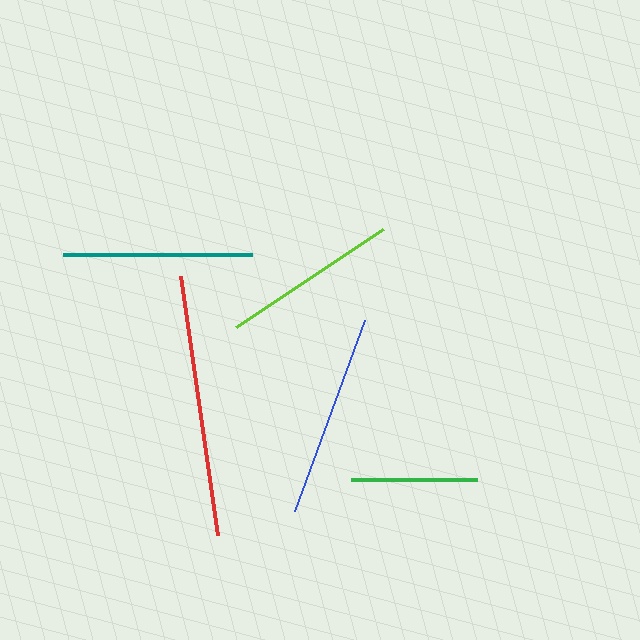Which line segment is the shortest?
The green line is the shortest at approximately 126 pixels.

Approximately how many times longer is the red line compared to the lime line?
The red line is approximately 1.5 times the length of the lime line.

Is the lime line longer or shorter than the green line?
The lime line is longer than the green line.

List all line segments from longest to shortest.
From longest to shortest: red, blue, teal, lime, green.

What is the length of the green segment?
The green segment is approximately 126 pixels long.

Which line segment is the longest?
The red line is the longest at approximately 261 pixels.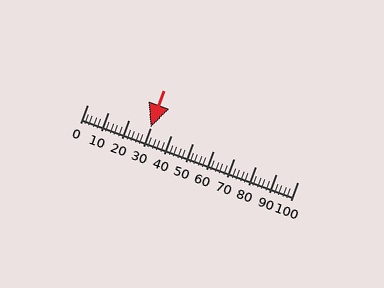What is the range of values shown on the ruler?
The ruler shows values from 0 to 100.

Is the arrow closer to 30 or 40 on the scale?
The arrow is closer to 30.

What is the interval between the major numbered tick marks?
The major tick marks are spaced 10 units apart.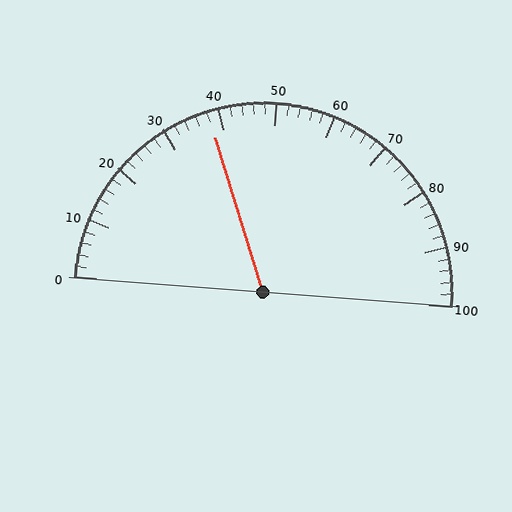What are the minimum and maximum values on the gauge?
The gauge ranges from 0 to 100.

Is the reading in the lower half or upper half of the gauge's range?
The reading is in the lower half of the range (0 to 100).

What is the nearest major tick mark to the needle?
The nearest major tick mark is 40.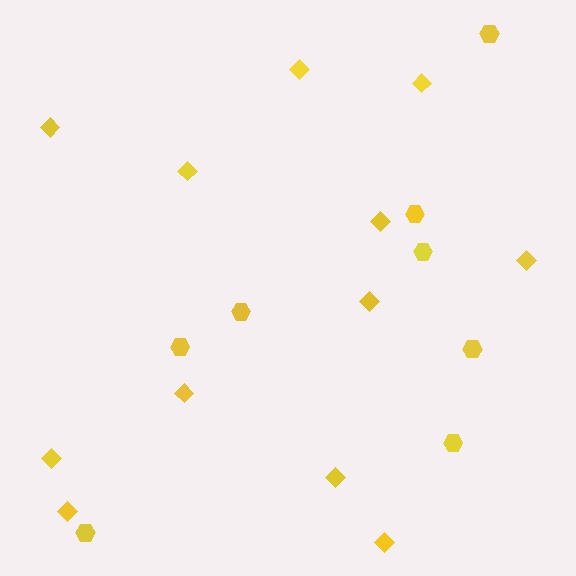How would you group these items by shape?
There are 2 groups: one group of hexagons (8) and one group of diamonds (12).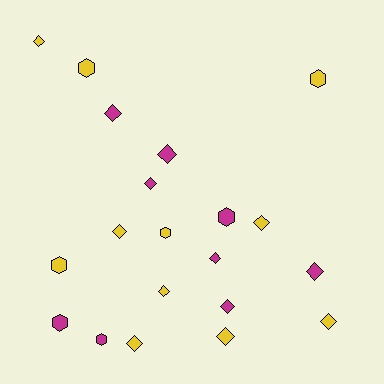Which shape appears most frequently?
Diamond, with 13 objects.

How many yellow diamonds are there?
There are 7 yellow diamonds.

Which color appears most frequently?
Yellow, with 11 objects.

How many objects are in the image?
There are 20 objects.